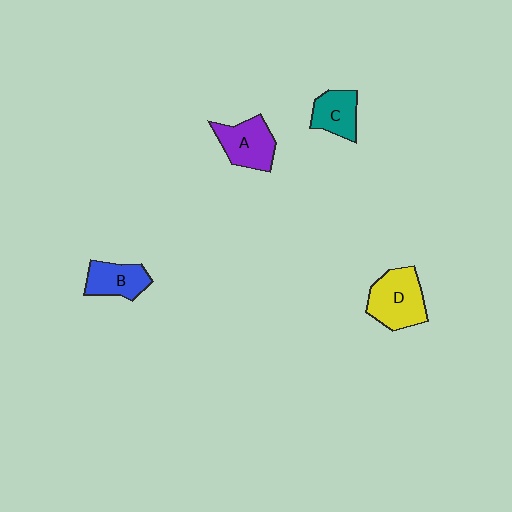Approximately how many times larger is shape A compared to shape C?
Approximately 1.3 times.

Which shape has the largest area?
Shape D (yellow).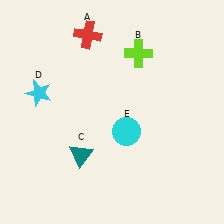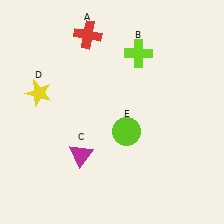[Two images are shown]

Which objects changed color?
C changed from teal to magenta. D changed from cyan to yellow. E changed from cyan to lime.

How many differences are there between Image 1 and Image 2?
There are 3 differences between the two images.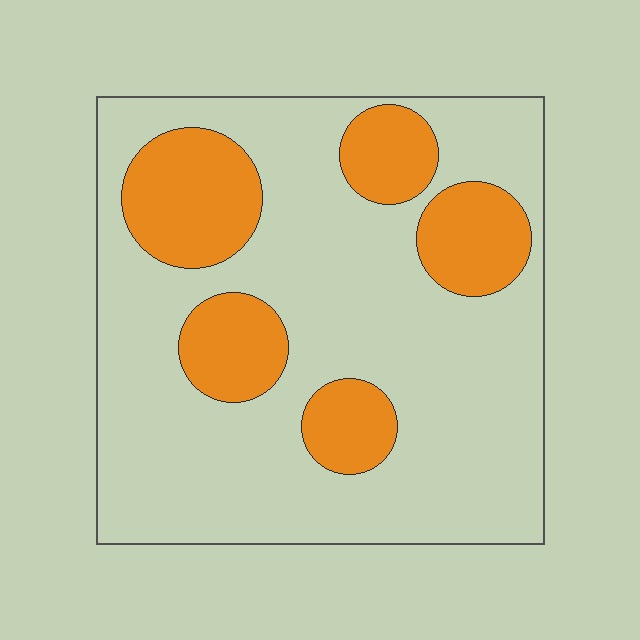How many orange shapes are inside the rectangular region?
5.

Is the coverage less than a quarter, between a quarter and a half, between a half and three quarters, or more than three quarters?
Between a quarter and a half.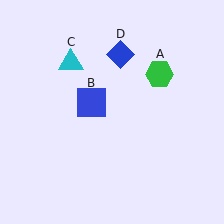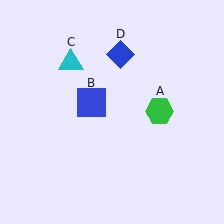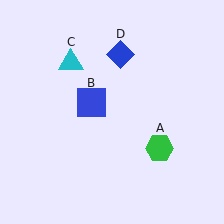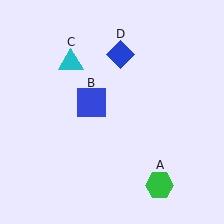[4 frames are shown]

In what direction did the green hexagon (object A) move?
The green hexagon (object A) moved down.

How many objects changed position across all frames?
1 object changed position: green hexagon (object A).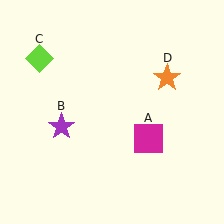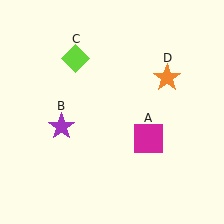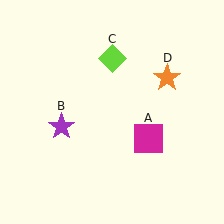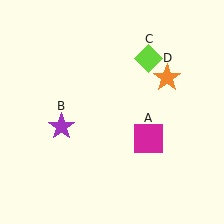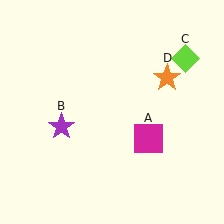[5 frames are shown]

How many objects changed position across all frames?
1 object changed position: lime diamond (object C).